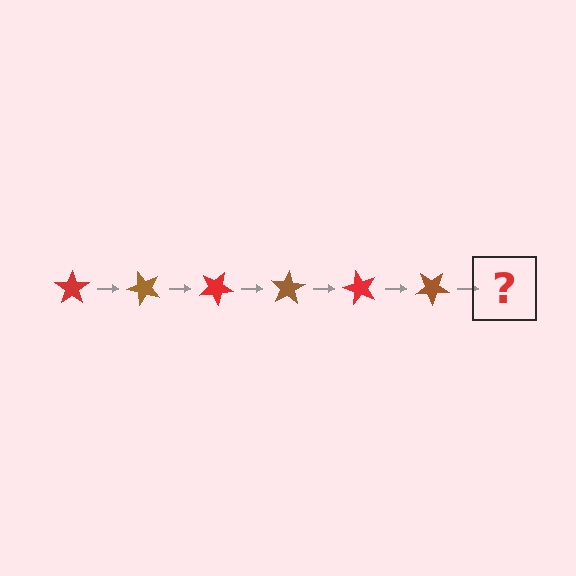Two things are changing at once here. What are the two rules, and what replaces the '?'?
The two rules are that it rotates 50 degrees each step and the color cycles through red and brown. The '?' should be a red star, rotated 300 degrees from the start.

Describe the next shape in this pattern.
It should be a red star, rotated 300 degrees from the start.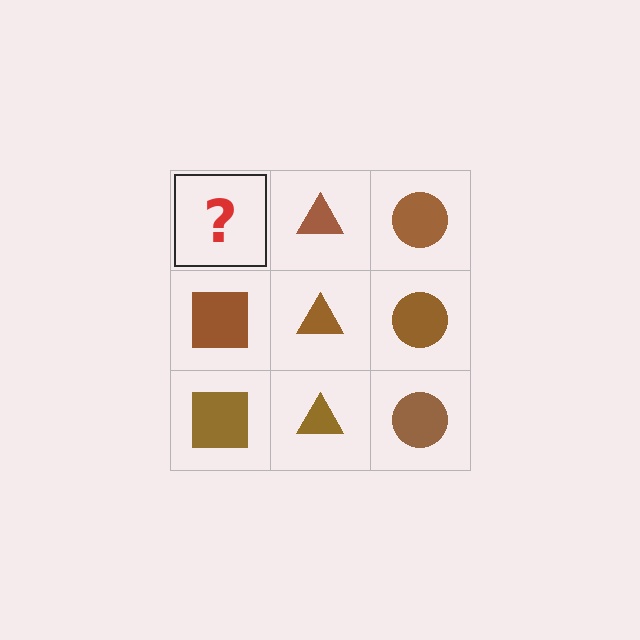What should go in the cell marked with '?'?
The missing cell should contain a brown square.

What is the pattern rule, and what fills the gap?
The rule is that each column has a consistent shape. The gap should be filled with a brown square.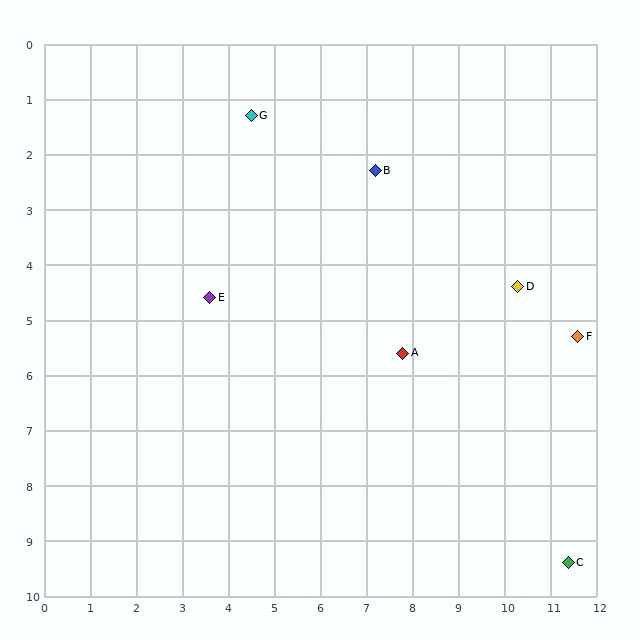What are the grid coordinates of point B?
Point B is at approximately (7.2, 2.3).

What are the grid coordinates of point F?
Point F is at approximately (11.6, 5.3).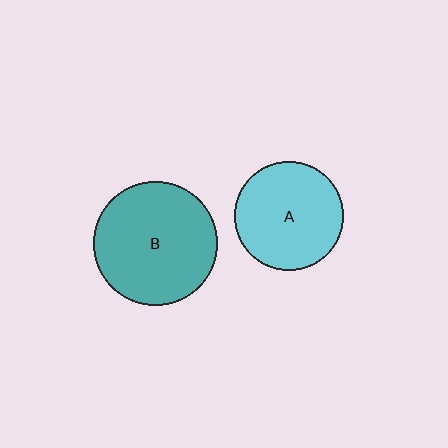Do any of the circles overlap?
No, none of the circles overlap.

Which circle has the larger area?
Circle B (teal).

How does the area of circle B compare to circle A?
Approximately 1.3 times.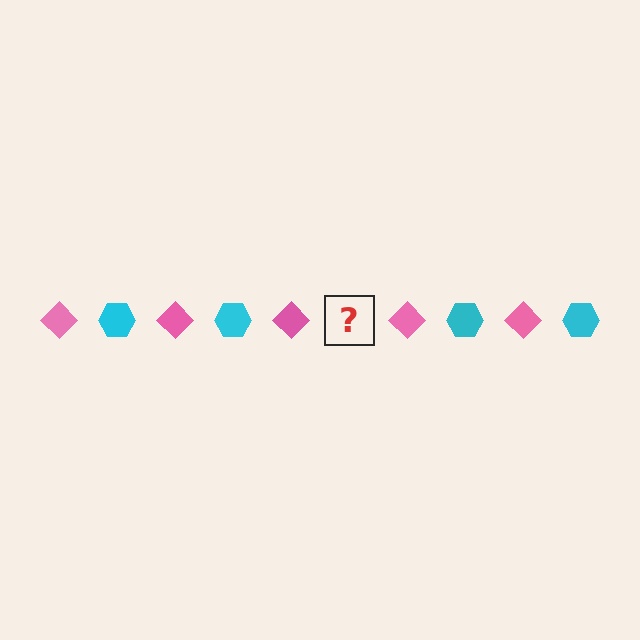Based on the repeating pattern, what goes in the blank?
The blank should be a cyan hexagon.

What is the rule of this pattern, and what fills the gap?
The rule is that the pattern alternates between pink diamond and cyan hexagon. The gap should be filled with a cyan hexagon.